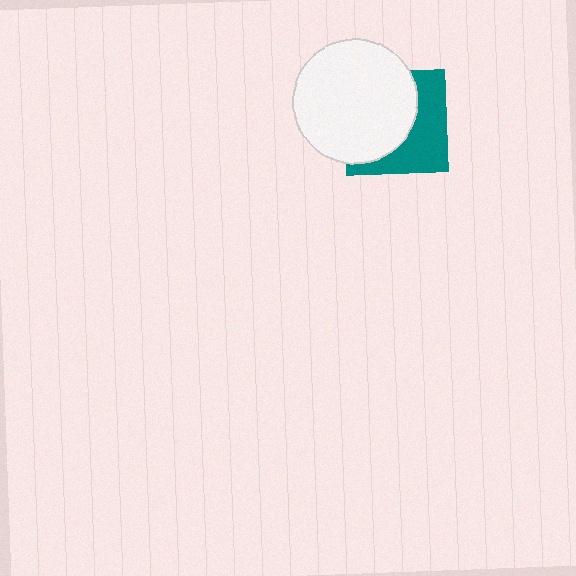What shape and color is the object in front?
The object in front is a white circle.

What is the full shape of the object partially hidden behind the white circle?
The partially hidden object is a teal square.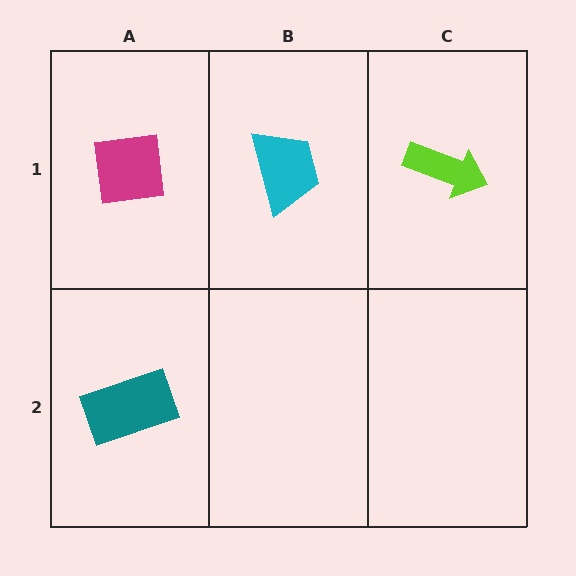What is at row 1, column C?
A lime arrow.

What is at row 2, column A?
A teal rectangle.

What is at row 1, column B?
A cyan trapezoid.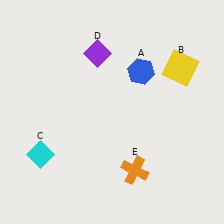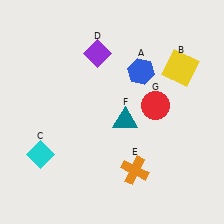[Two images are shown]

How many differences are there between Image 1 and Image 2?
There are 2 differences between the two images.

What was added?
A teal triangle (F), a red circle (G) were added in Image 2.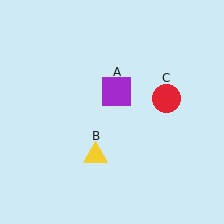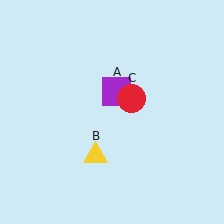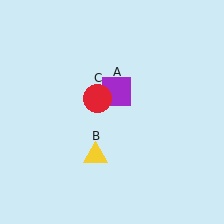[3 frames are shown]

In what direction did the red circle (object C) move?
The red circle (object C) moved left.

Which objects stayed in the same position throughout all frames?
Purple square (object A) and yellow triangle (object B) remained stationary.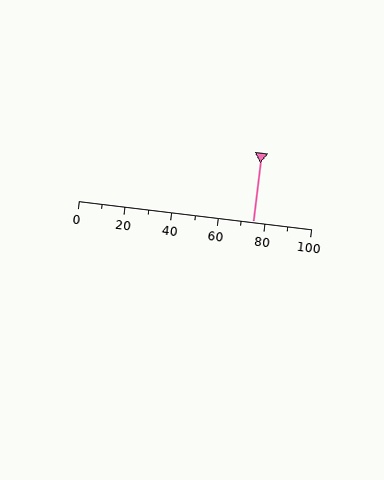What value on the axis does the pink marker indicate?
The marker indicates approximately 75.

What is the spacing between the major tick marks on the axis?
The major ticks are spaced 20 apart.